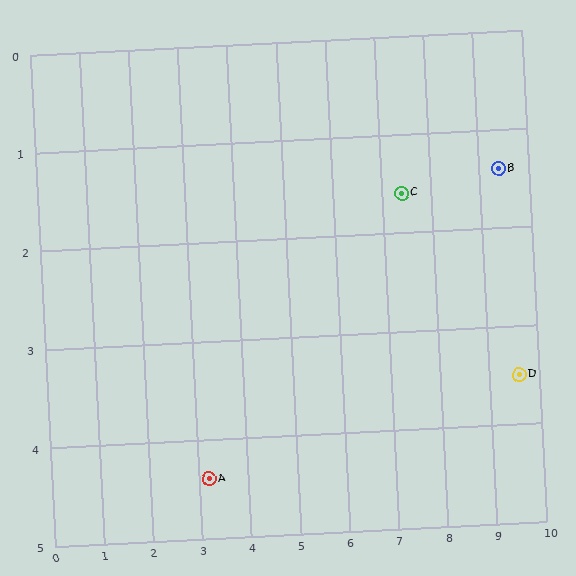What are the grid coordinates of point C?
Point C is at approximately (7.4, 1.6).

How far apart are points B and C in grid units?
Points B and C are about 2.0 grid units apart.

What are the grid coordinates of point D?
Point D is at approximately (9.6, 3.5).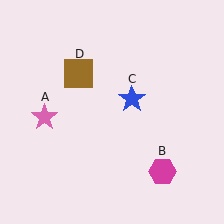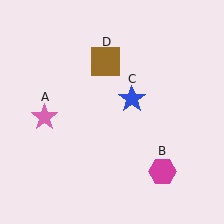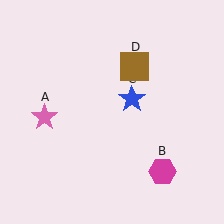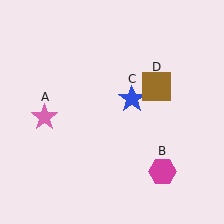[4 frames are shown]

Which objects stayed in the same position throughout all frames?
Pink star (object A) and magenta hexagon (object B) and blue star (object C) remained stationary.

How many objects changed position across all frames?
1 object changed position: brown square (object D).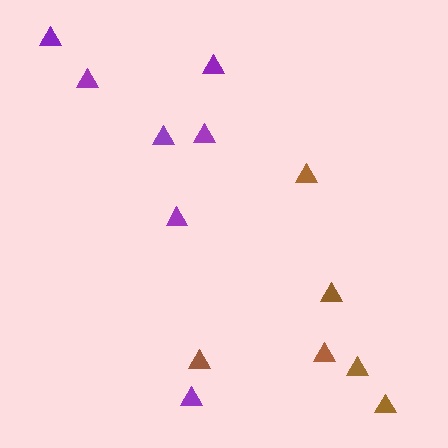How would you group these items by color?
There are 2 groups: one group of purple triangles (7) and one group of brown triangles (6).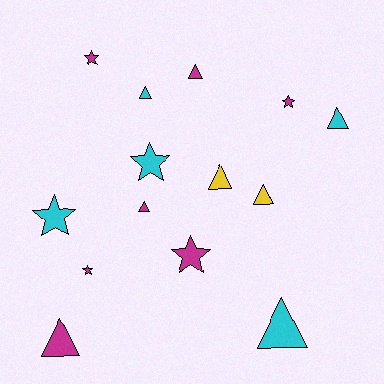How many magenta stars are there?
There are 4 magenta stars.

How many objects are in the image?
There are 14 objects.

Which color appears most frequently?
Magenta, with 7 objects.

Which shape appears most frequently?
Triangle, with 8 objects.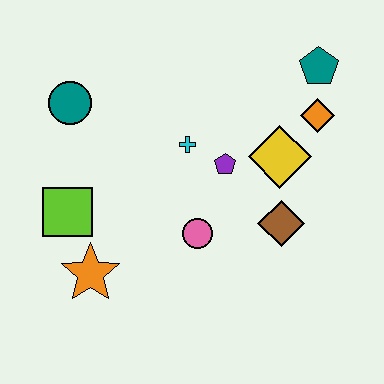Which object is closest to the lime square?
The orange star is closest to the lime square.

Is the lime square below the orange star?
No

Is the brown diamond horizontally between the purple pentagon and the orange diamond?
Yes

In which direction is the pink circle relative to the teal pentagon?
The pink circle is below the teal pentagon.